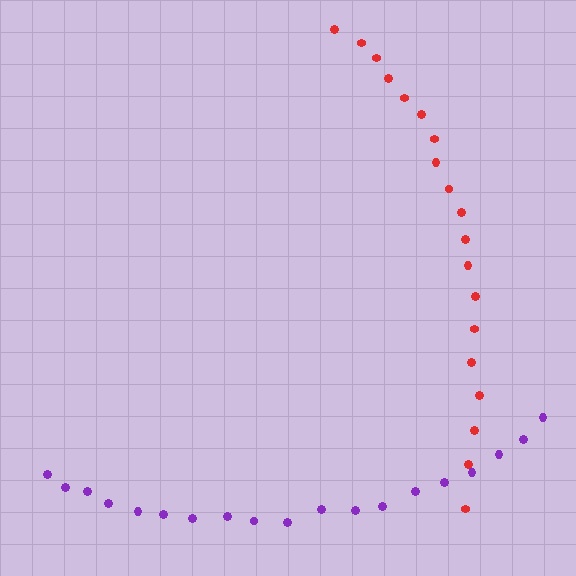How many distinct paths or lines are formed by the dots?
There are 2 distinct paths.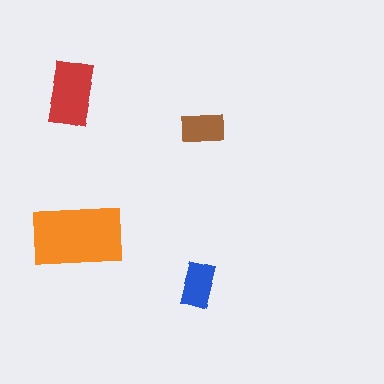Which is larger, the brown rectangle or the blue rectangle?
The blue one.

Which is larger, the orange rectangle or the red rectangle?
The orange one.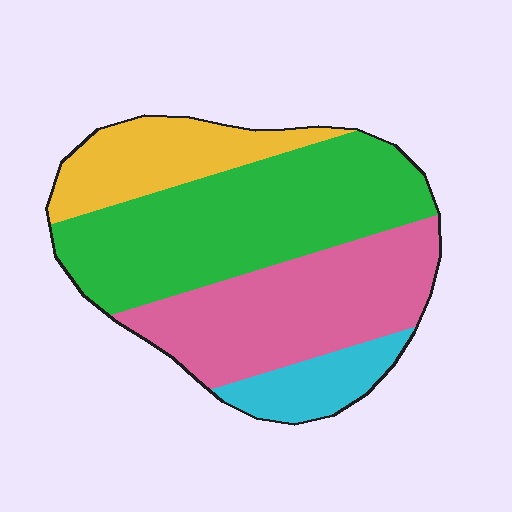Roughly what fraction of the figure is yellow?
Yellow takes up about one sixth (1/6) of the figure.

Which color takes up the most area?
Green, at roughly 40%.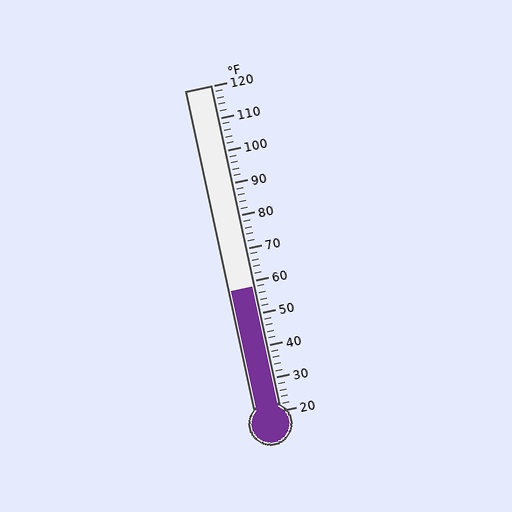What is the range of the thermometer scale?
The thermometer scale ranges from 20°F to 120°F.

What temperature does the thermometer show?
The thermometer shows approximately 58°F.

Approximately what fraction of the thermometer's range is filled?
The thermometer is filled to approximately 40% of its range.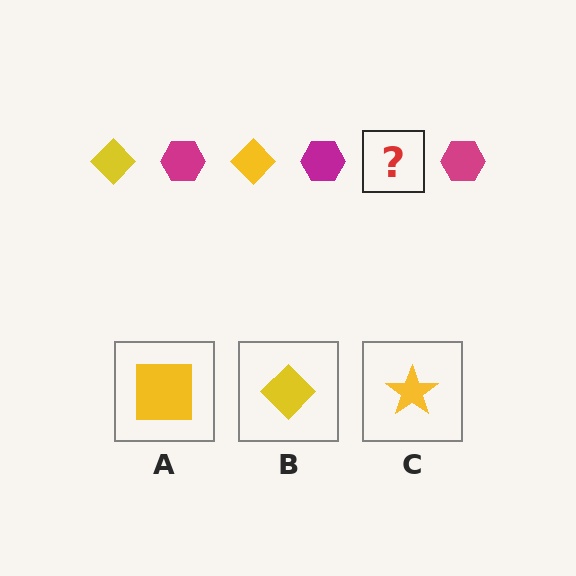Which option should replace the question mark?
Option B.